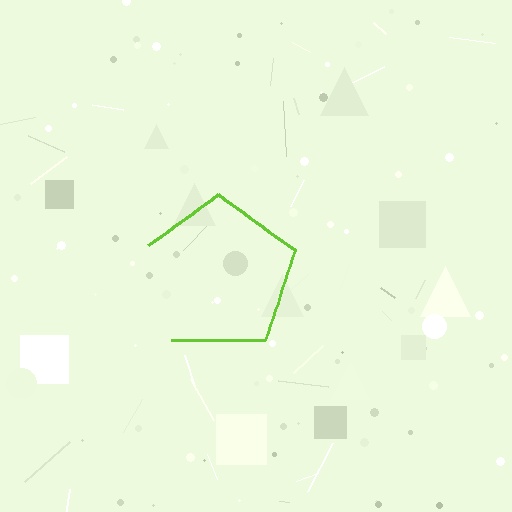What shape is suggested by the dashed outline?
The dashed outline suggests a pentagon.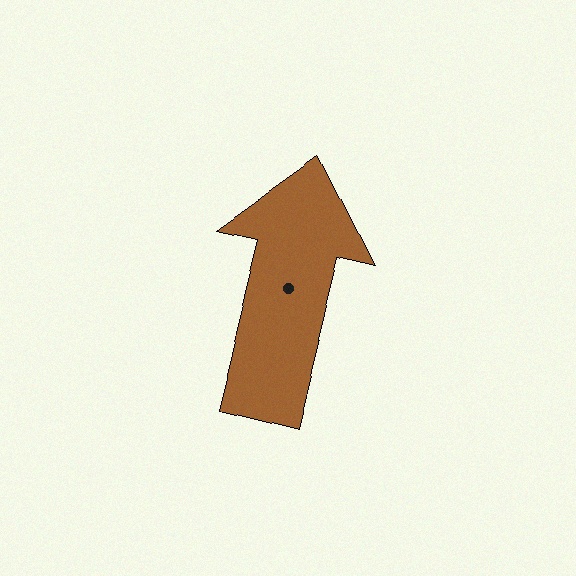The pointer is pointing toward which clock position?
Roughly 12 o'clock.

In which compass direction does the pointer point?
North.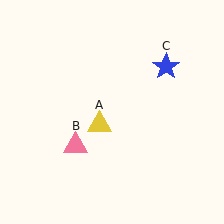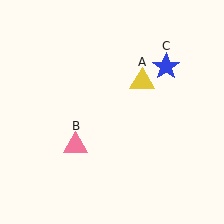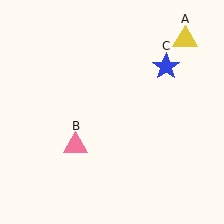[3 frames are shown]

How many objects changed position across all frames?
1 object changed position: yellow triangle (object A).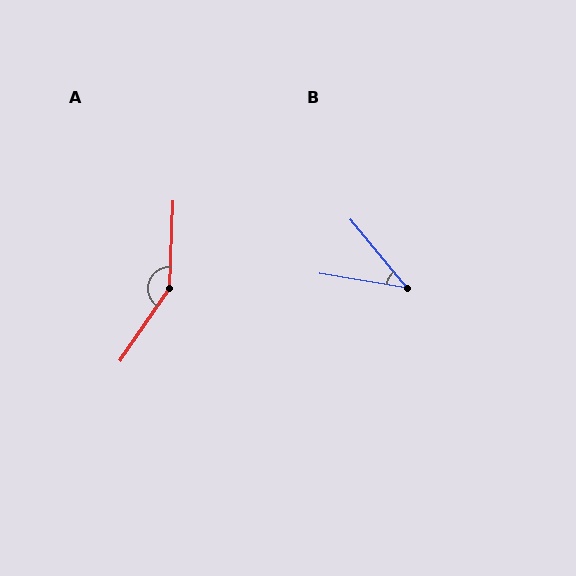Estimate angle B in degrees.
Approximately 41 degrees.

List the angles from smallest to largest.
B (41°), A (148°).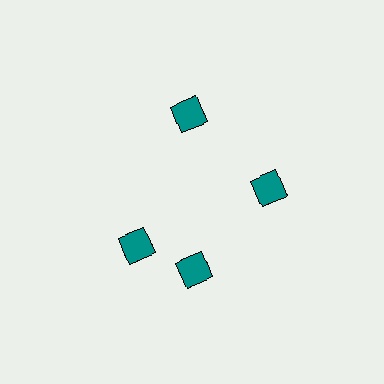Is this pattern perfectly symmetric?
No. The 4 teal diamonds are arranged in a ring, but one element near the 9 o'clock position is rotated out of alignment along the ring, breaking the 4-fold rotational symmetry.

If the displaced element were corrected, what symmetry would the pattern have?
It would have 4-fold rotational symmetry — the pattern would map onto itself every 90 degrees.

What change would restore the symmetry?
The symmetry would be restored by rotating it back into even spacing with its neighbors so that all 4 diamonds sit at equal angles and equal distance from the center.